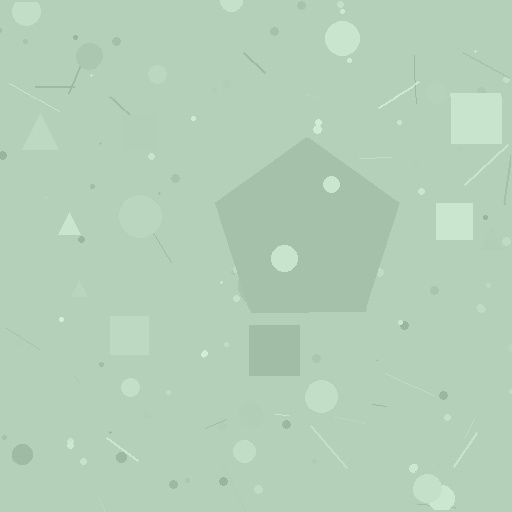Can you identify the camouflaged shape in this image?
The camouflaged shape is a pentagon.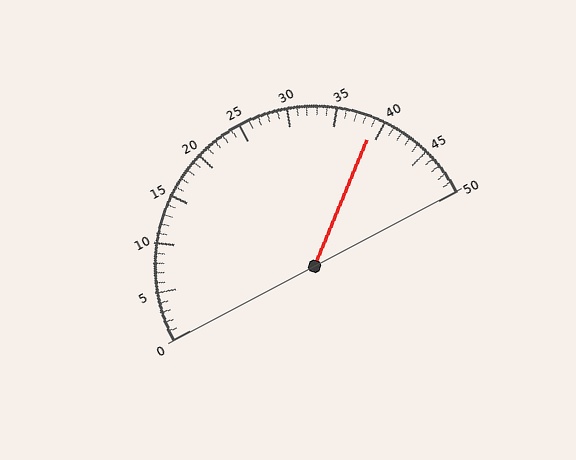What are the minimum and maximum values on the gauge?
The gauge ranges from 0 to 50.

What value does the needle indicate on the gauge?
The needle indicates approximately 39.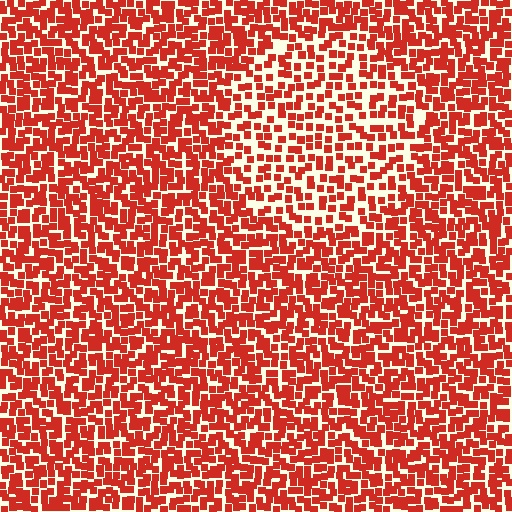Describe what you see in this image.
The image contains small red elements arranged at two different densities. A circle-shaped region is visible where the elements are less densely packed than the surrounding area.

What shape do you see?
I see a circle.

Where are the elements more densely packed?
The elements are more densely packed outside the circle boundary.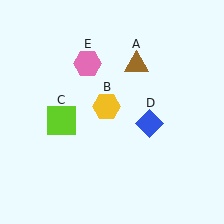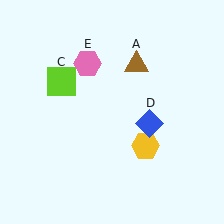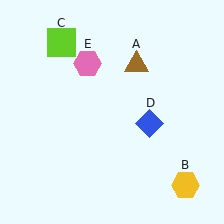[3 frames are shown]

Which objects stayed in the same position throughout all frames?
Brown triangle (object A) and blue diamond (object D) and pink hexagon (object E) remained stationary.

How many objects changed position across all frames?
2 objects changed position: yellow hexagon (object B), lime square (object C).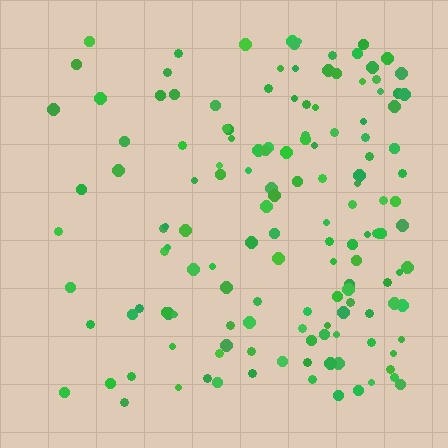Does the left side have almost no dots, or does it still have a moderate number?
Still a moderate number, just noticeably fewer than the right.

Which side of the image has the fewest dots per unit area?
The left.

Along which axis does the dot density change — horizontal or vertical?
Horizontal.